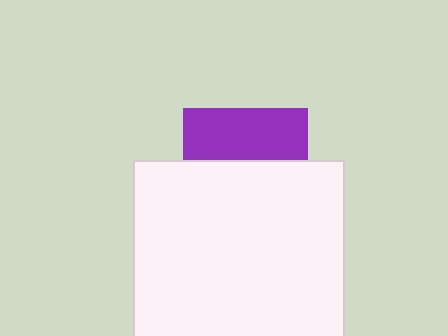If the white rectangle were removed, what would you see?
You would see the complete purple square.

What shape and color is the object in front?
The object in front is a white rectangle.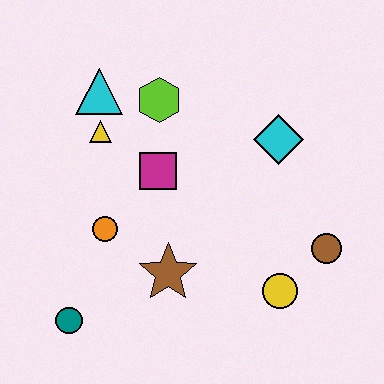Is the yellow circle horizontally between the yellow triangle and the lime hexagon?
No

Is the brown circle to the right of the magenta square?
Yes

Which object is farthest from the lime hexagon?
The teal circle is farthest from the lime hexagon.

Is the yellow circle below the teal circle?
No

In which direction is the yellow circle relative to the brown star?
The yellow circle is to the right of the brown star.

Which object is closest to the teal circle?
The orange circle is closest to the teal circle.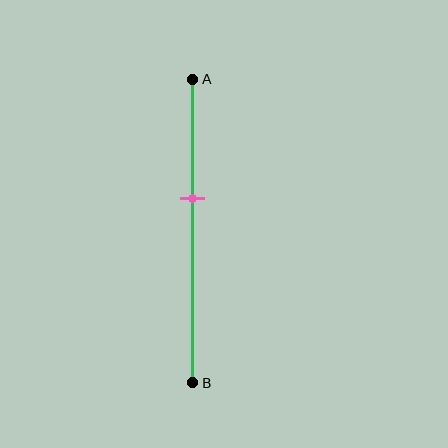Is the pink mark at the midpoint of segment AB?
No, the mark is at about 40% from A, not at the 50% midpoint.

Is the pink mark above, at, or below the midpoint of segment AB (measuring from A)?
The pink mark is above the midpoint of segment AB.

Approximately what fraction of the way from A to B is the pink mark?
The pink mark is approximately 40% of the way from A to B.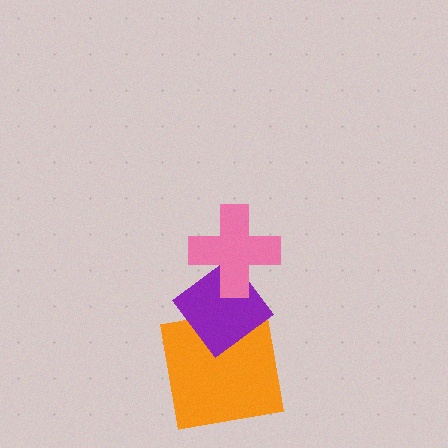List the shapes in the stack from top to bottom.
From top to bottom: the pink cross, the purple diamond, the orange square.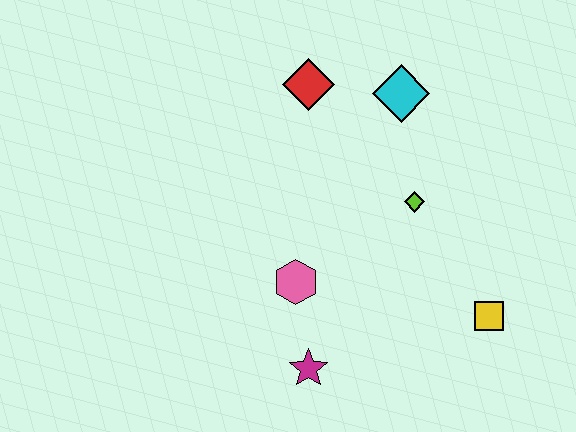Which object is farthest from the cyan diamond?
The magenta star is farthest from the cyan diamond.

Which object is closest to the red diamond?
The cyan diamond is closest to the red diamond.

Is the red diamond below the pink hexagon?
No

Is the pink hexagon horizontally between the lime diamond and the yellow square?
No